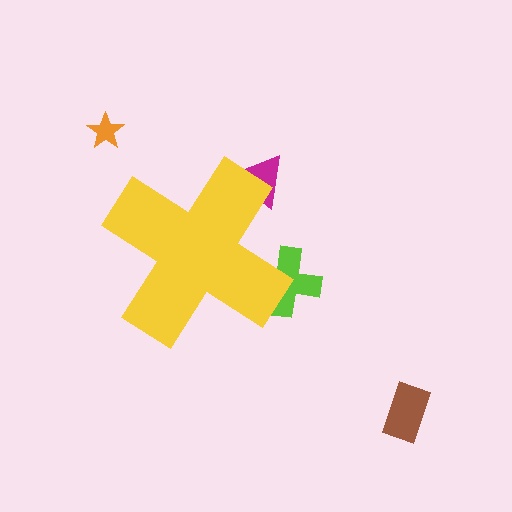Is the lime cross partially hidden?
Yes, the lime cross is partially hidden behind the yellow cross.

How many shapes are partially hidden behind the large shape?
2 shapes are partially hidden.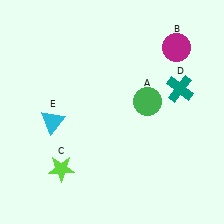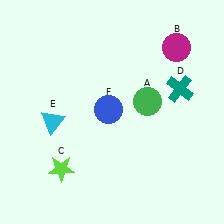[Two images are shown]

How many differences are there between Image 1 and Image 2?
There is 1 difference between the two images.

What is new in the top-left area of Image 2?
A blue circle (F) was added in the top-left area of Image 2.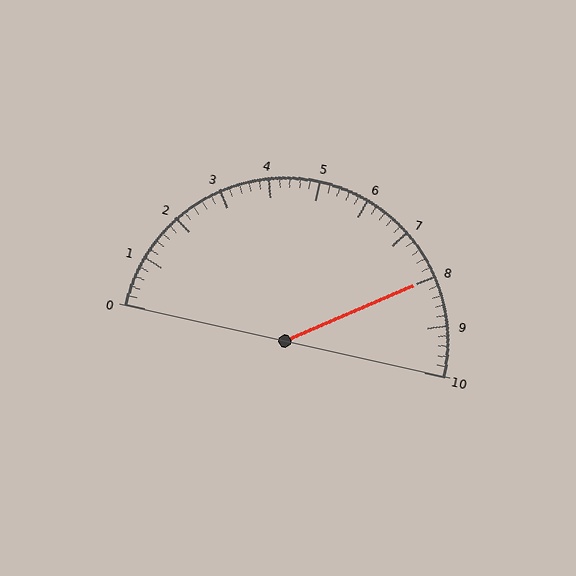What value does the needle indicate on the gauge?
The needle indicates approximately 8.0.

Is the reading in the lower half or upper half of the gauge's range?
The reading is in the upper half of the range (0 to 10).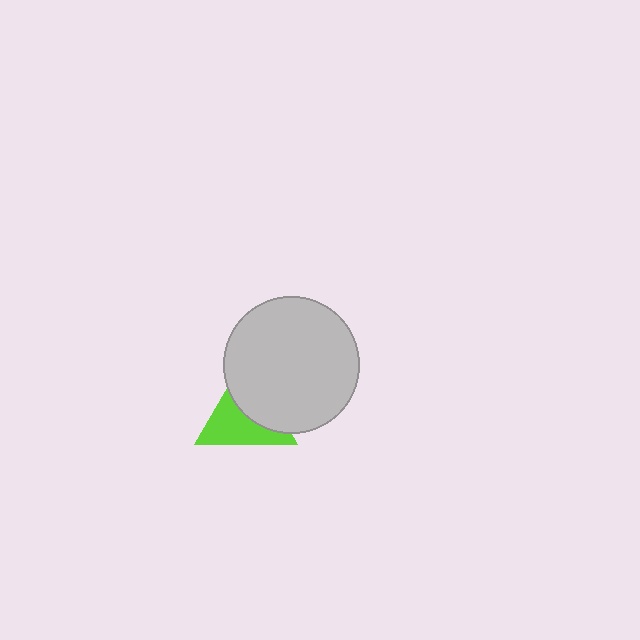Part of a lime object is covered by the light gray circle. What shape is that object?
It is a triangle.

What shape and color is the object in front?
The object in front is a light gray circle.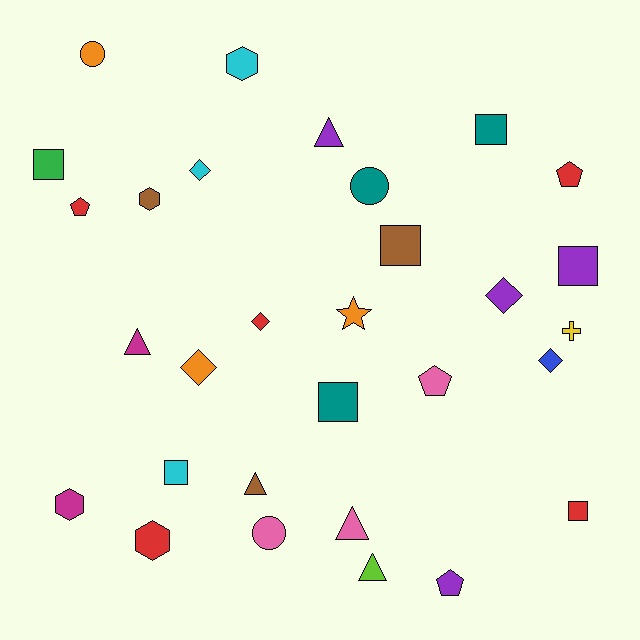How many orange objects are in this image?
There are 3 orange objects.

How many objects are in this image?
There are 30 objects.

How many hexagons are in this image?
There are 4 hexagons.